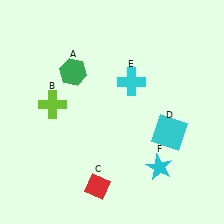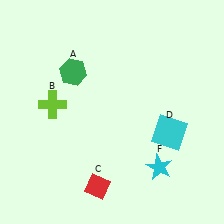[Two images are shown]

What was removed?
The cyan cross (E) was removed in Image 2.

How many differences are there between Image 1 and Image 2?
There is 1 difference between the two images.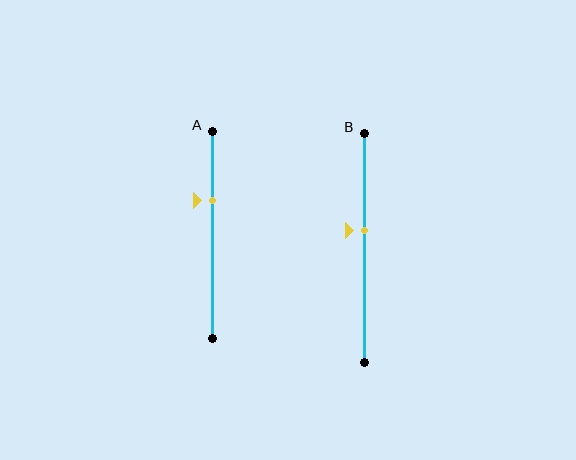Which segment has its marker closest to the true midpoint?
Segment B has its marker closest to the true midpoint.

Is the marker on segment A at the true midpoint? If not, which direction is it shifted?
No, the marker on segment A is shifted upward by about 17% of the segment length.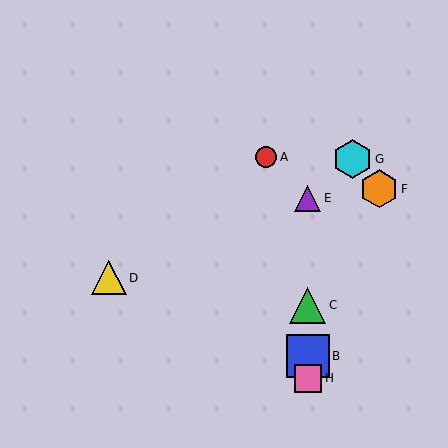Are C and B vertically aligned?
Yes, both are at x≈308.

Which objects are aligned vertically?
Objects B, C, E, H are aligned vertically.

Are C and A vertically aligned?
No, C is at x≈308 and A is at x≈266.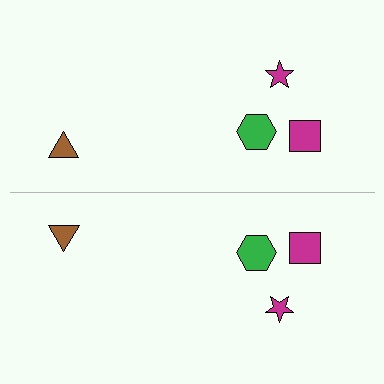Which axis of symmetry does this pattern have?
The pattern has a horizontal axis of symmetry running through the center of the image.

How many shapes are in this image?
There are 8 shapes in this image.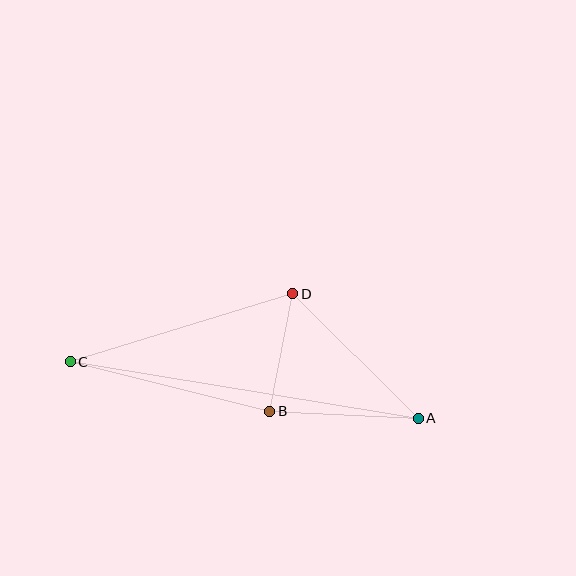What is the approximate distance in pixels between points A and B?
The distance between A and B is approximately 149 pixels.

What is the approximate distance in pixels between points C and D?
The distance between C and D is approximately 233 pixels.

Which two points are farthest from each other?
Points A and C are farthest from each other.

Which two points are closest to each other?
Points B and D are closest to each other.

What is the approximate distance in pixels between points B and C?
The distance between B and C is approximately 205 pixels.